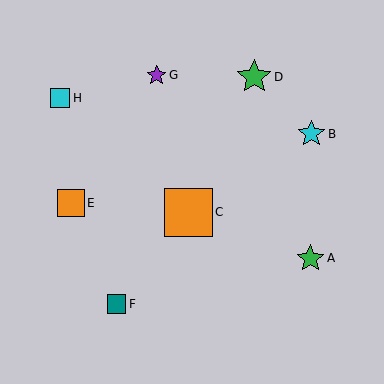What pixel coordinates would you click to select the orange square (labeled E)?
Click at (71, 203) to select the orange square E.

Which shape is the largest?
The orange square (labeled C) is the largest.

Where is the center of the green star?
The center of the green star is at (310, 258).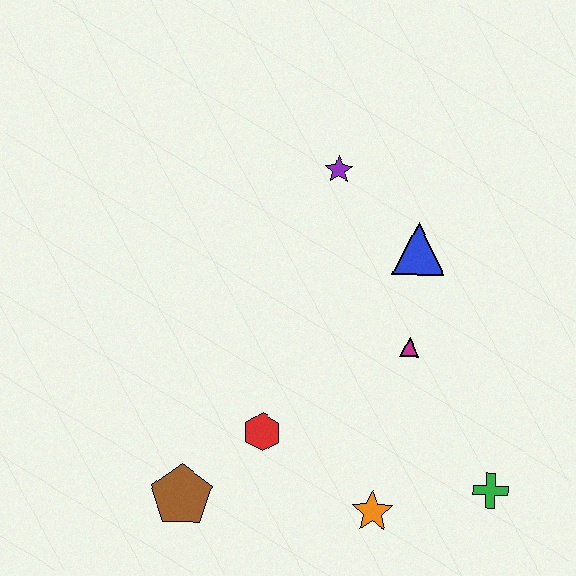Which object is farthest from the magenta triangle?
The brown pentagon is farthest from the magenta triangle.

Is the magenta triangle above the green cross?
Yes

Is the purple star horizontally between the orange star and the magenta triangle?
No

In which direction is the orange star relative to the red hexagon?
The orange star is to the right of the red hexagon.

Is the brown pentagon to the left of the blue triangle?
Yes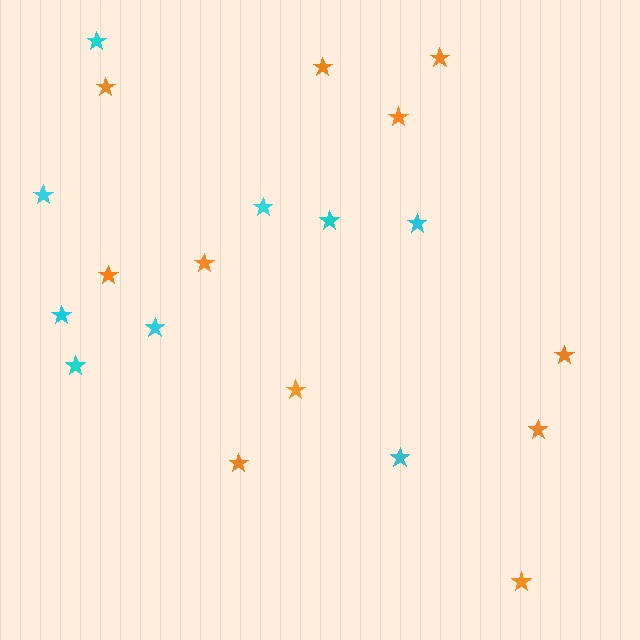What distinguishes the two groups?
There are 2 groups: one group of cyan stars (9) and one group of orange stars (11).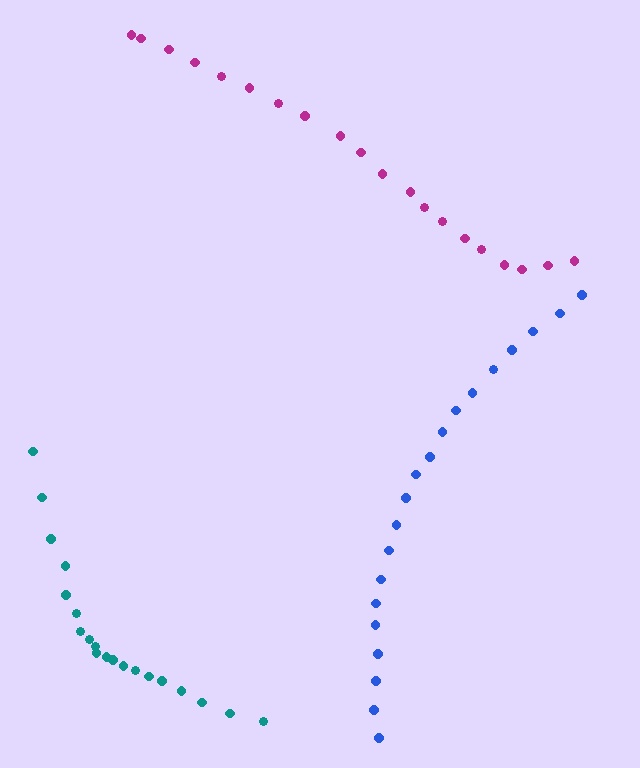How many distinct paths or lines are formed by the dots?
There are 3 distinct paths.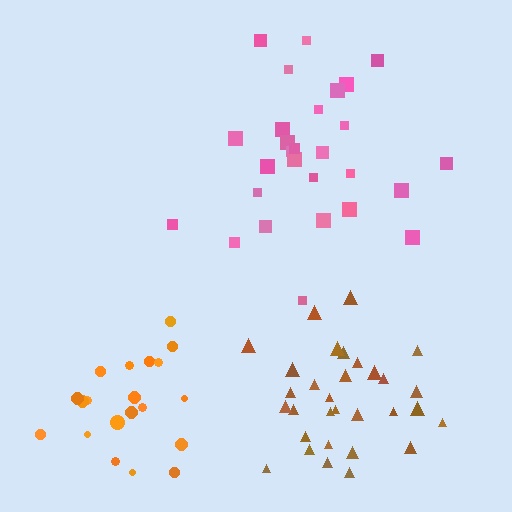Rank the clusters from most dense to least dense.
brown, orange, pink.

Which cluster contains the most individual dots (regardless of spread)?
Brown (31).